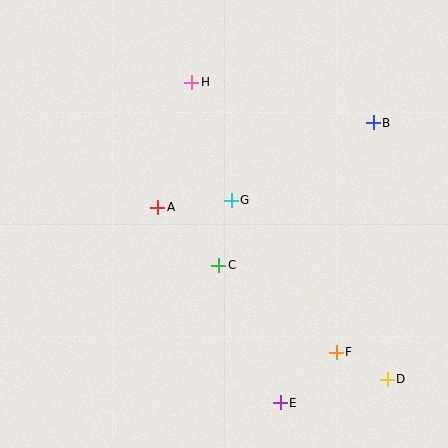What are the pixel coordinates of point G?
Point G is at (231, 200).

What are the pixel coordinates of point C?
Point C is at (219, 265).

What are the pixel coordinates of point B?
Point B is at (373, 123).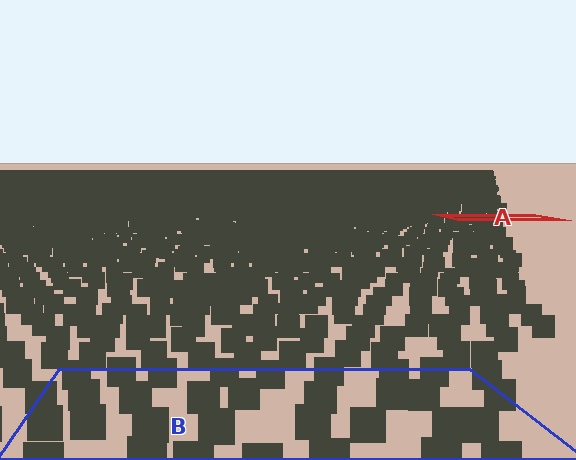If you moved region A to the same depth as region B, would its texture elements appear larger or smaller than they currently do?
They would appear larger. At a closer depth, the same texture elements are projected at a bigger on-screen size.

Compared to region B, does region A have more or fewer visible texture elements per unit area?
Region A has more texture elements per unit area — they are packed more densely because it is farther away.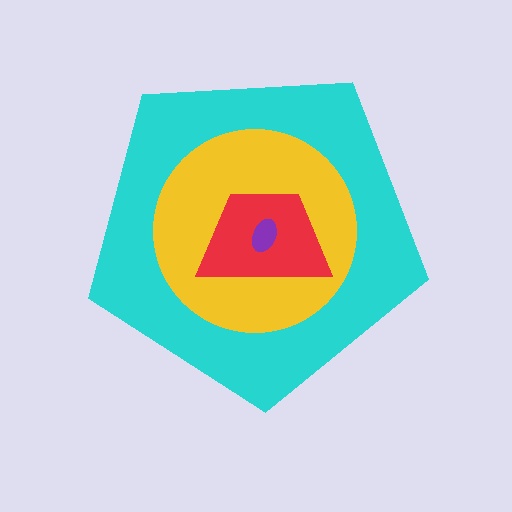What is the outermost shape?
The cyan pentagon.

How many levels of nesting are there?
4.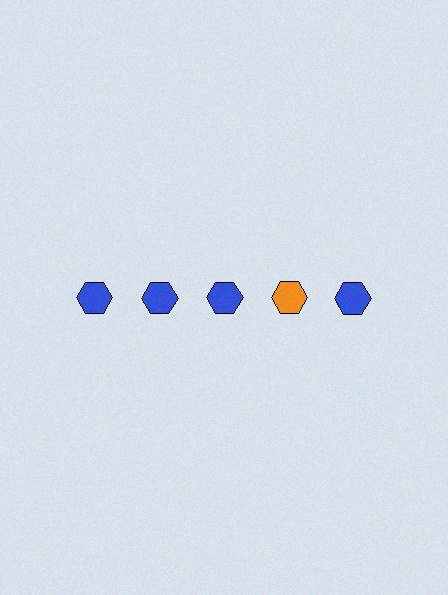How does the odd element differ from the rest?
It has a different color: orange instead of blue.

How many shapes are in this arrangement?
There are 5 shapes arranged in a grid pattern.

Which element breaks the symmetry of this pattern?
The orange hexagon in the top row, second from right column breaks the symmetry. All other shapes are blue hexagons.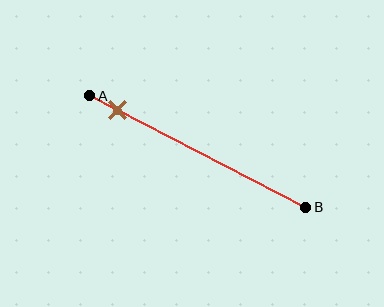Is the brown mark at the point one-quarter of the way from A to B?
No, the mark is at about 15% from A, not at the 25% one-quarter point.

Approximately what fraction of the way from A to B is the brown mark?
The brown mark is approximately 15% of the way from A to B.